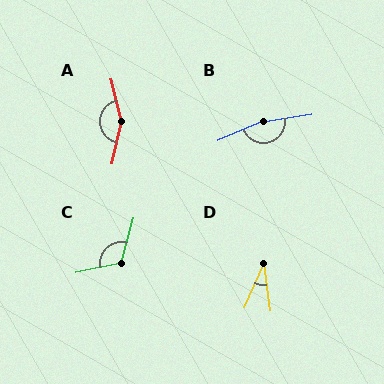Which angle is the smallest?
D, at approximately 32 degrees.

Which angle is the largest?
B, at approximately 166 degrees.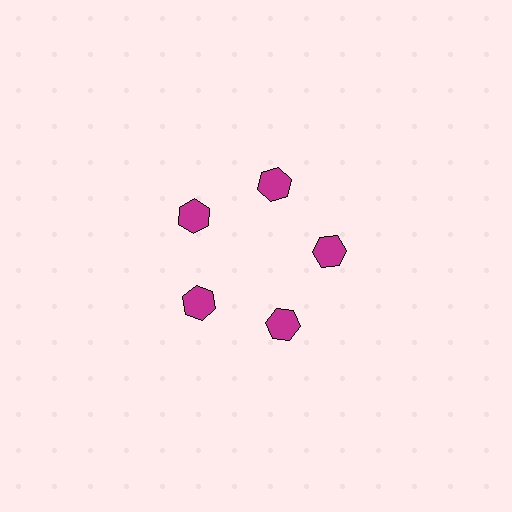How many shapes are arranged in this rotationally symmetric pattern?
There are 5 shapes, arranged in 5 groups of 1.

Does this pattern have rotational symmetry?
Yes, this pattern has 5-fold rotational symmetry. It looks the same after rotating 72 degrees around the center.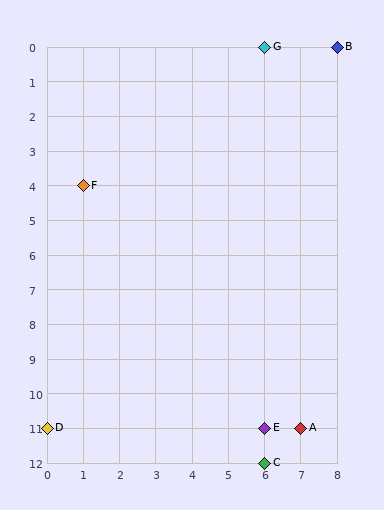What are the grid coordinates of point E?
Point E is at grid coordinates (6, 11).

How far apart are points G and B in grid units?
Points G and B are 2 columns apart.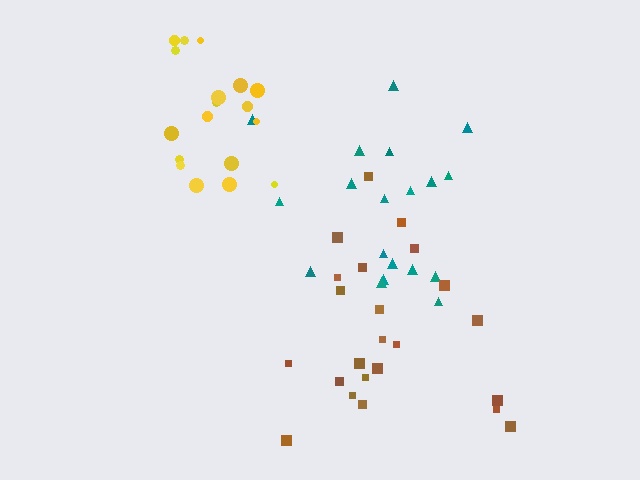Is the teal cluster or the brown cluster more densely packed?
Teal.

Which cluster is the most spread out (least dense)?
Brown.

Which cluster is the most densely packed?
Yellow.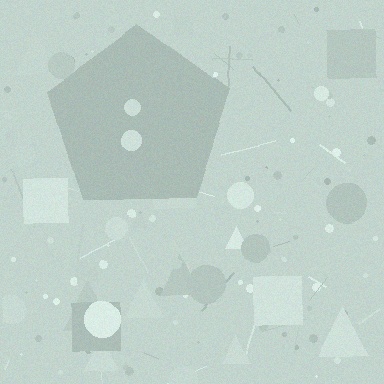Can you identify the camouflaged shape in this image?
The camouflaged shape is a pentagon.